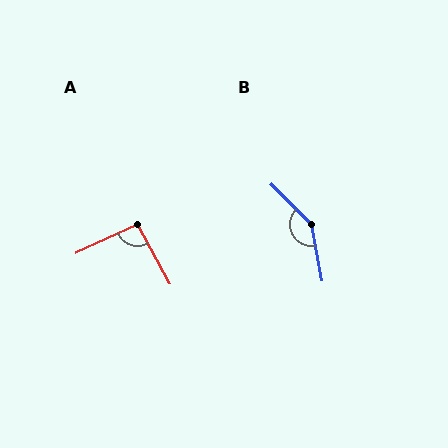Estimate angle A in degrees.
Approximately 94 degrees.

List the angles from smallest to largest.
A (94°), B (145°).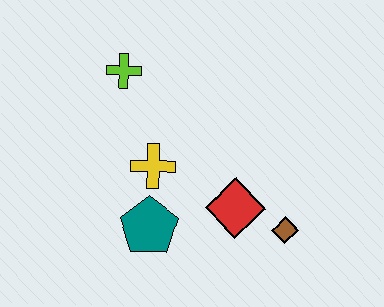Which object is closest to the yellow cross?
The teal pentagon is closest to the yellow cross.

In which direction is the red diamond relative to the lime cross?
The red diamond is below the lime cross.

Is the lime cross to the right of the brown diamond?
No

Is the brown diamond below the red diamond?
Yes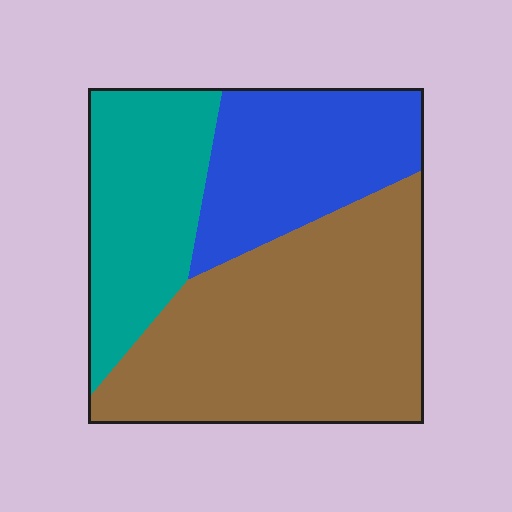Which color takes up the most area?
Brown, at roughly 50%.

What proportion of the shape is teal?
Teal takes up about one quarter (1/4) of the shape.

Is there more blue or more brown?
Brown.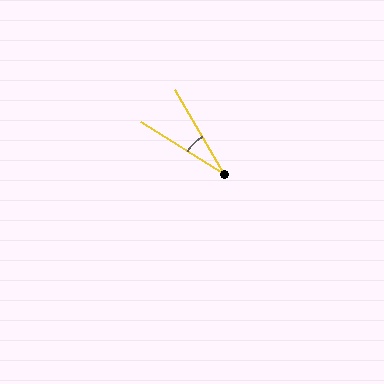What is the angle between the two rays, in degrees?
Approximately 28 degrees.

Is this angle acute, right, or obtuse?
It is acute.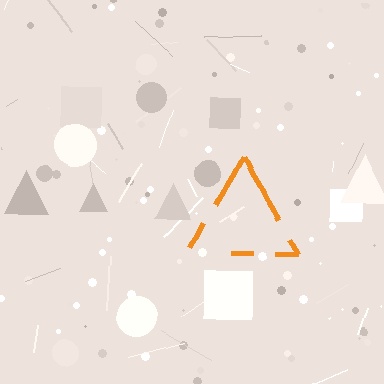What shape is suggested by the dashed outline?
The dashed outline suggests a triangle.